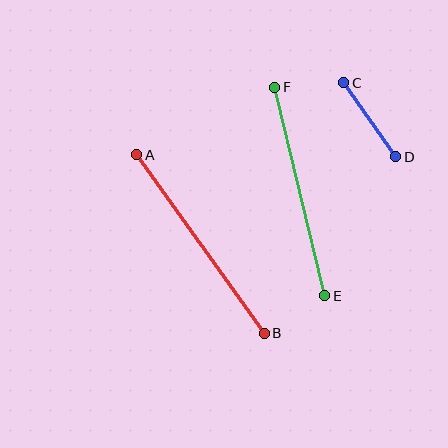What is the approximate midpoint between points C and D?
The midpoint is at approximately (370, 120) pixels.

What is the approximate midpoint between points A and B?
The midpoint is at approximately (200, 244) pixels.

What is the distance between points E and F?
The distance is approximately 215 pixels.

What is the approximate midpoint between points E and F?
The midpoint is at approximately (300, 192) pixels.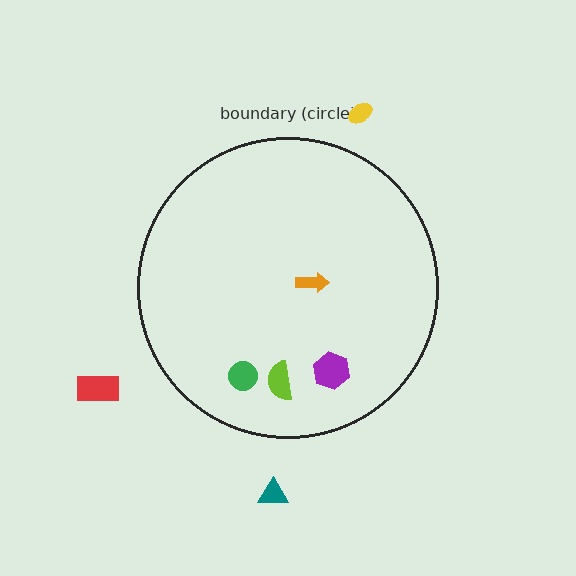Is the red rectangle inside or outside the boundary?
Outside.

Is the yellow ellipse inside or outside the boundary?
Outside.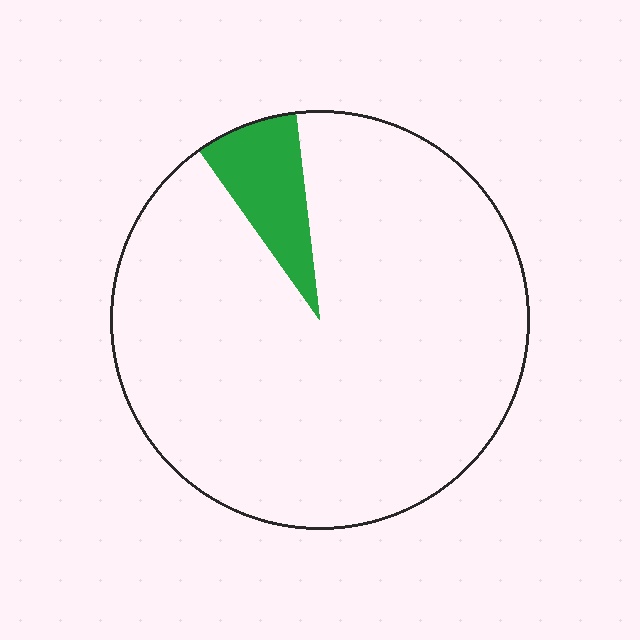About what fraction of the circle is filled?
About one tenth (1/10).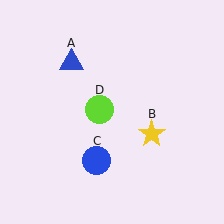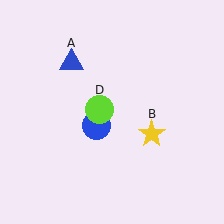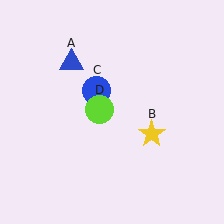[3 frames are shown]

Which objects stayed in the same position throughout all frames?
Blue triangle (object A) and yellow star (object B) and lime circle (object D) remained stationary.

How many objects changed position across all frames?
1 object changed position: blue circle (object C).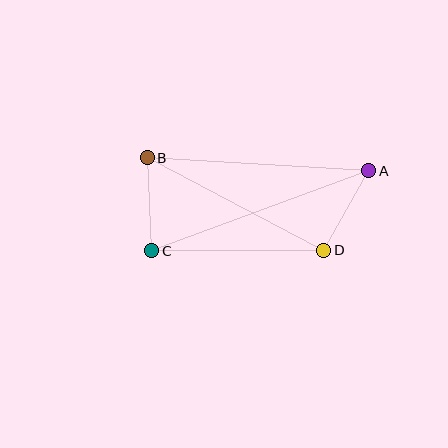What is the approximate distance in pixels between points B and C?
The distance between B and C is approximately 93 pixels.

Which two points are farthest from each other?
Points A and C are farthest from each other.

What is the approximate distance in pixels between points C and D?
The distance between C and D is approximately 172 pixels.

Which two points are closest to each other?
Points A and D are closest to each other.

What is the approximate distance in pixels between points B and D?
The distance between B and D is approximately 199 pixels.